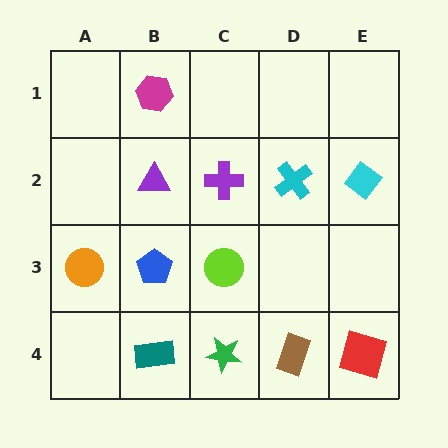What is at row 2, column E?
A cyan diamond.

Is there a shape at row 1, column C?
No, that cell is empty.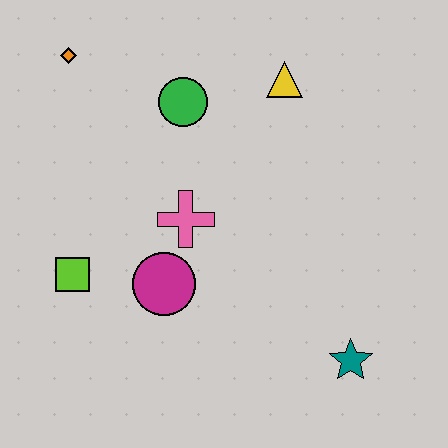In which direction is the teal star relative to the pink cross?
The teal star is to the right of the pink cross.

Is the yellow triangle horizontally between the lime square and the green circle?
No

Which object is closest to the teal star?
The magenta circle is closest to the teal star.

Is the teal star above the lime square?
No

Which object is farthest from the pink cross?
The teal star is farthest from the pink cross.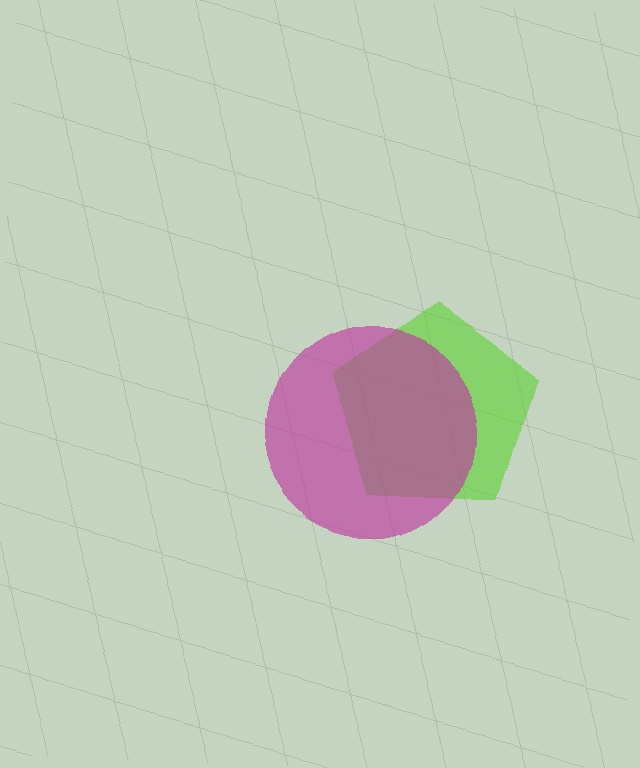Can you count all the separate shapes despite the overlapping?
Yes, there are 2 separate shapes.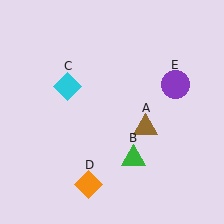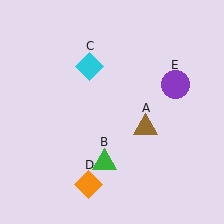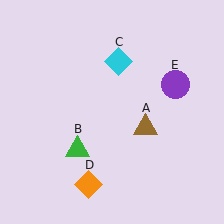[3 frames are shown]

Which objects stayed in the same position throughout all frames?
Brown triangle (object A) and orange diamond (object D) and purple circle (object E) remained stationary.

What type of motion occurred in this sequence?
The green triangle (object B), cyan diamond (object C) rotated clockwise around the center of the scene.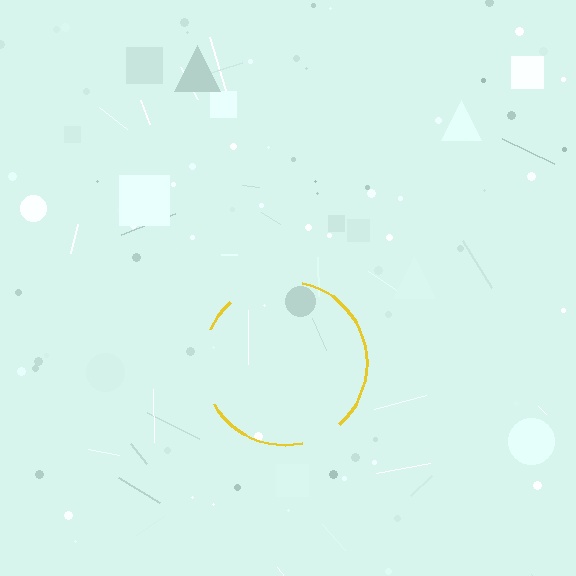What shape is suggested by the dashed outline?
The dashed outline suggests a circle.